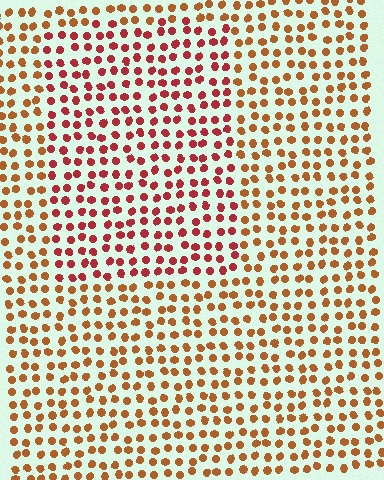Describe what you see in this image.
The image is filled with small brown elements in a uniform arrangement. A rectangle-shaped region is visible where the elements are tinted to a slightly different hue, forming a subtle color boundary.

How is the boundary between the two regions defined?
The boundary is defined purely by a slight shift in hue (about 31 degrees). Spacing, size, and orientation are identical on both sides.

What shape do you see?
I see a rectangle.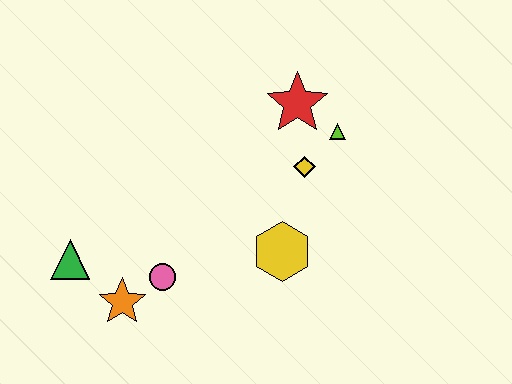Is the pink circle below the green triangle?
Yes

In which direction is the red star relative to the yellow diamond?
The red star is above the yellow diamond.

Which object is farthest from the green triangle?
The lime triangle is farthest from the green triangle.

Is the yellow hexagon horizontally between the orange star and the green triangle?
No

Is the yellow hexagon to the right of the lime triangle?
No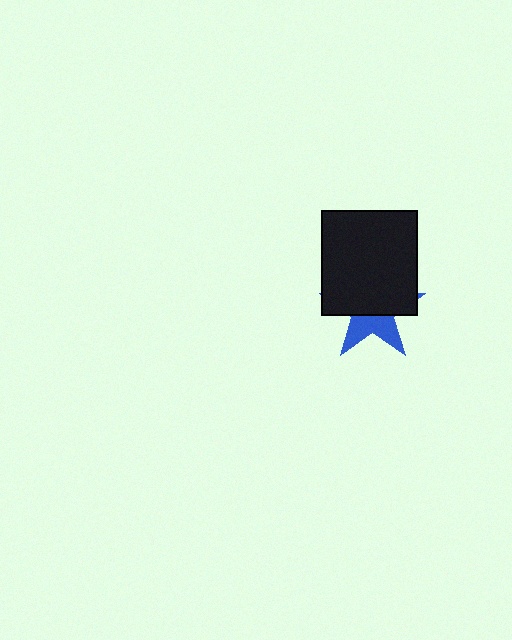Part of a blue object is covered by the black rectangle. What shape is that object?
It is a star.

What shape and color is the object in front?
The object in front is a black rectangle.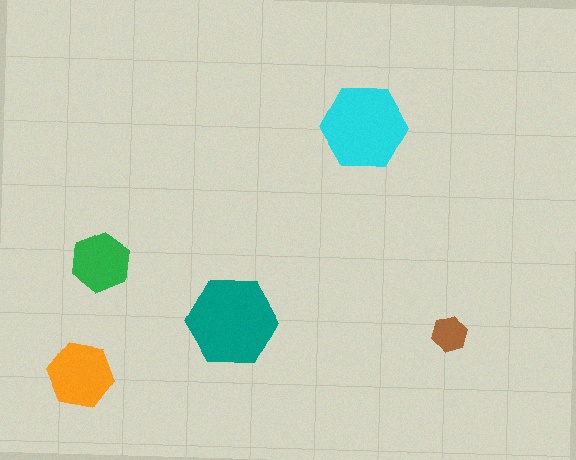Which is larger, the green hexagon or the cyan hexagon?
The cyan one.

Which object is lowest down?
The orange hexagon is bottommost.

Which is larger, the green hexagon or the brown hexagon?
The green one.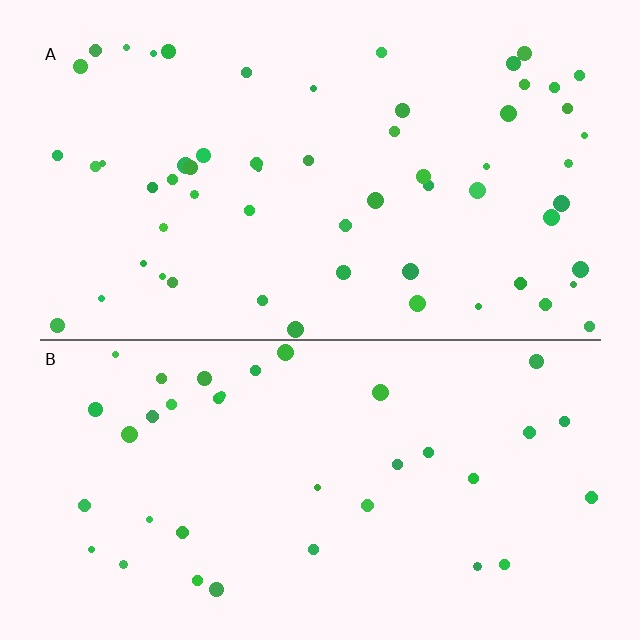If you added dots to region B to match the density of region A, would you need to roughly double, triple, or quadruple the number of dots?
Approximately double.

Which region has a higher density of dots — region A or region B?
A (the top).